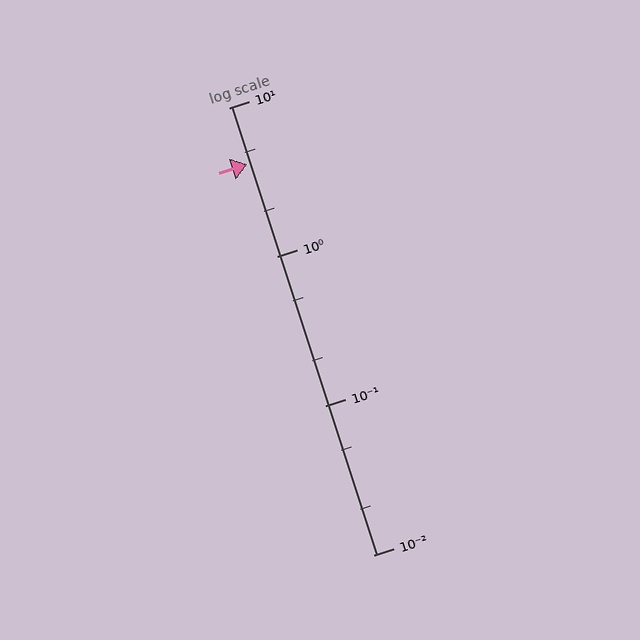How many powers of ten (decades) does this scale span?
The scale spans 3 decades, from 0.01 to 10.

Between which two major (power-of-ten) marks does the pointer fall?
The pointer is between 1 and 10.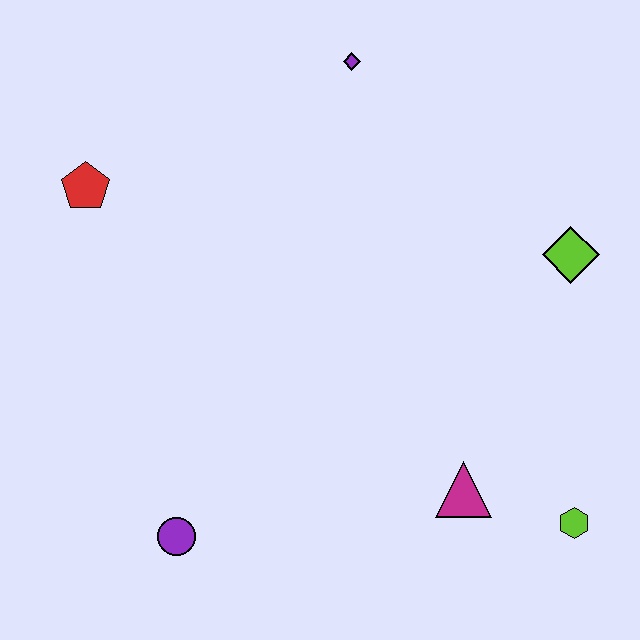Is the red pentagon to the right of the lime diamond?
No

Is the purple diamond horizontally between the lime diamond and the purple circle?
Yes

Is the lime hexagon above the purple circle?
Yes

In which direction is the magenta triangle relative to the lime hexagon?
The magenta triangle is to the left of the lime hexagon.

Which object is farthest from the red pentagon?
The lime hexagon is farthest from the red pentagon.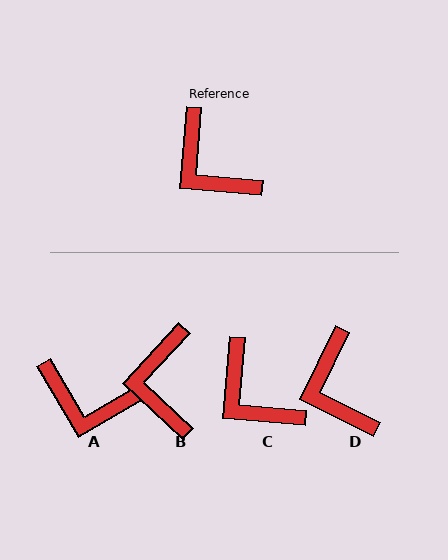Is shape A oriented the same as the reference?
No, it is off by about 35 degrees.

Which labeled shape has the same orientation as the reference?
C.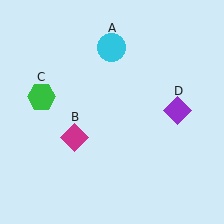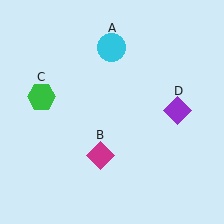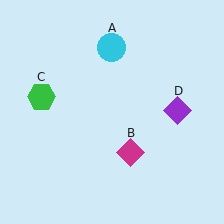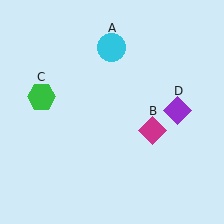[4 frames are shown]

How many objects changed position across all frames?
1 object changed position: magenta diamond (object B).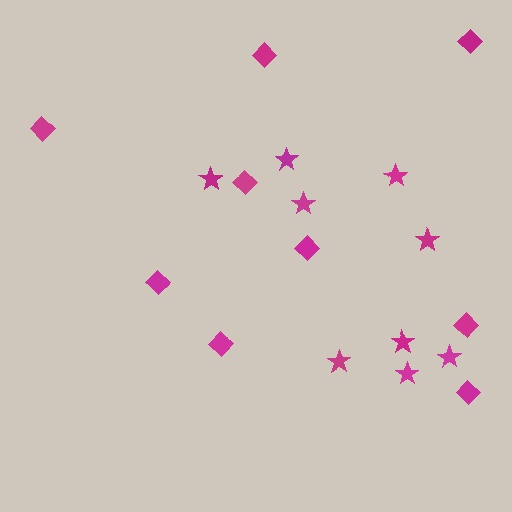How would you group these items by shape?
There are 2 groups: one group of stars (9) and one group of diamonds (9).